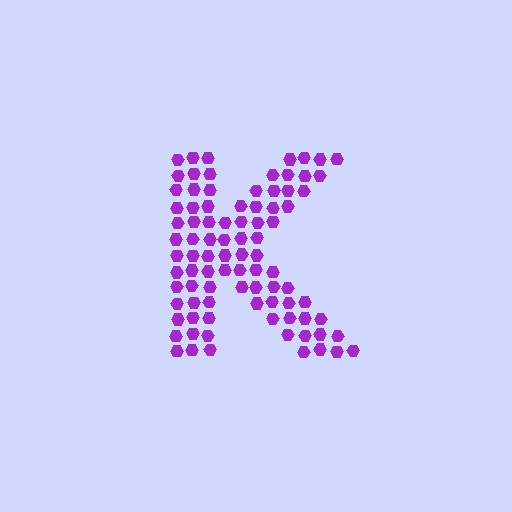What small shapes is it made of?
It is made of small hexagons.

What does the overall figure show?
The overall figure shows the letter K.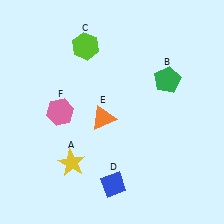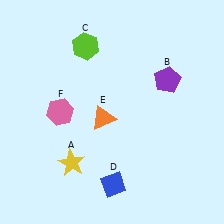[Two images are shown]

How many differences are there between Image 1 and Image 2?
There is 1 difference between the two images.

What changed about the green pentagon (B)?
In Image 1, B is green. In Image 2, it changed to purple.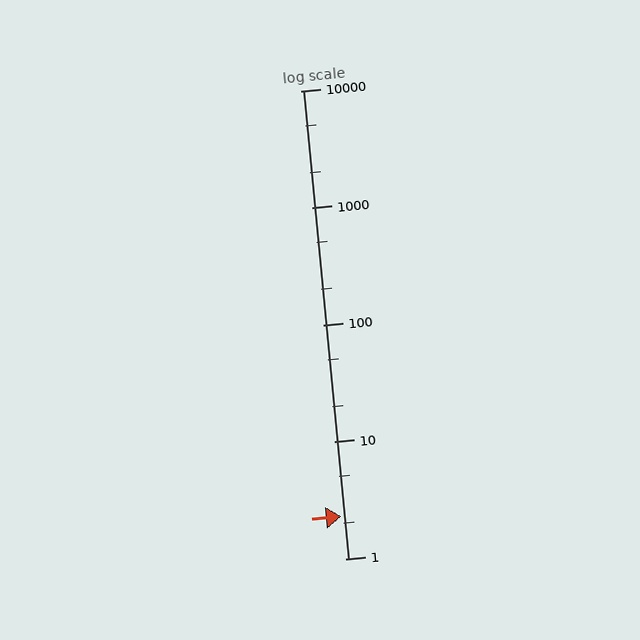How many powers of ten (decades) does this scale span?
The scale spans 4 decades, from 1 to 10000.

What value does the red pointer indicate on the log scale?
The pointer indicates approximately 2.3.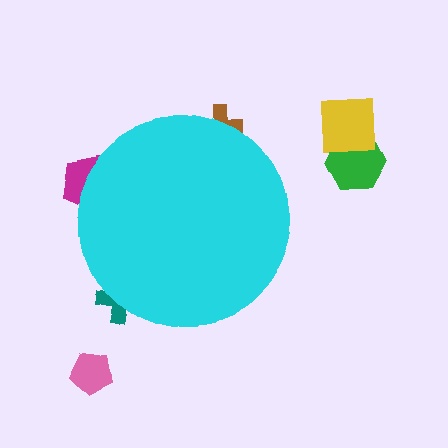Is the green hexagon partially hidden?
No, the green hexagon is fully visible.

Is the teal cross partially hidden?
Yes, the teal cross is partially hidden behind the cyan circle.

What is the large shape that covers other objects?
A cyan circle.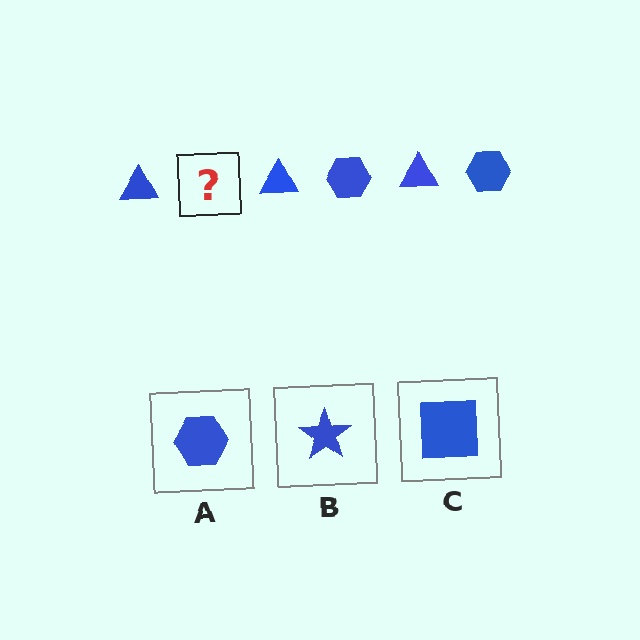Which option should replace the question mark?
Option A.